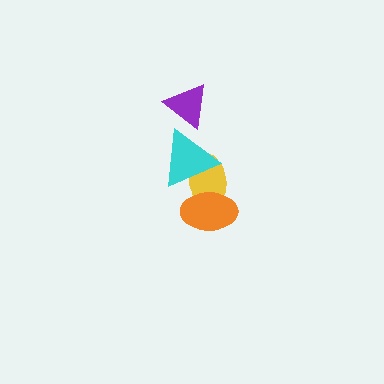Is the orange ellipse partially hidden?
Yes, it is partially covered by another shape.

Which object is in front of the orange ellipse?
The cyan triangle is in front of the orange ellipse.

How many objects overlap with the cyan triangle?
2 objects overlap with the cyan triangle.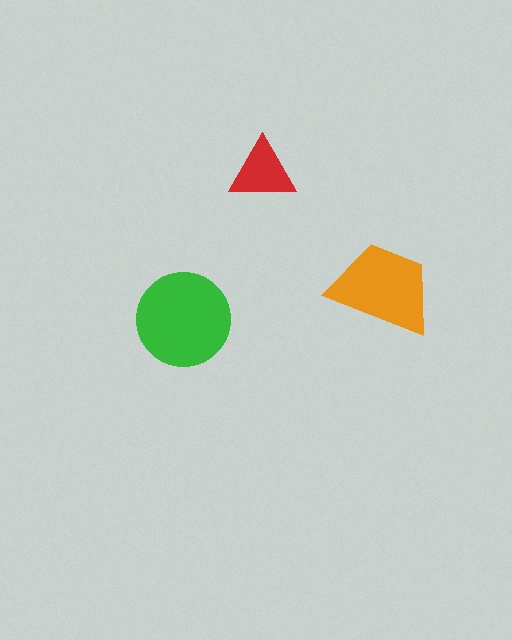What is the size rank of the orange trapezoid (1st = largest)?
2nd.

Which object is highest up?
The red triangle is topmost.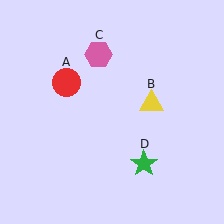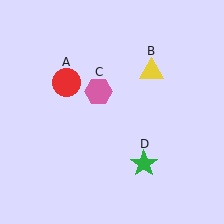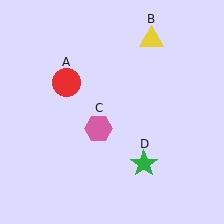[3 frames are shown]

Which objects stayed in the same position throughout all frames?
Red circle (object A) and green star (object D) remained stationary.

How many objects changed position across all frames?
2 objects changed position: yellow triangle (object B), pink hexagon (object C).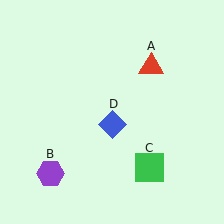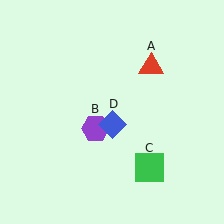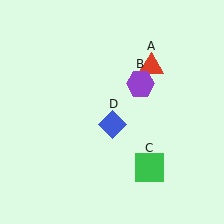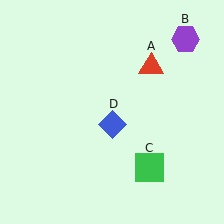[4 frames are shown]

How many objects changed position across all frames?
1 object changed position: purple hexagon (object B).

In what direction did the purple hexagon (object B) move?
The purple hexagon (object B) moved up and to the right.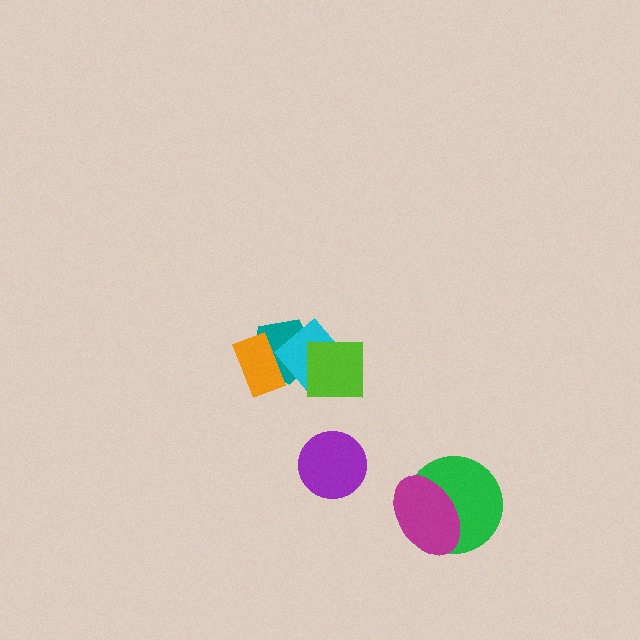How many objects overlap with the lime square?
2 objects overlap with the lime square.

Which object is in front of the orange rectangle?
The cyan diamond is in front of the orange rectangle.